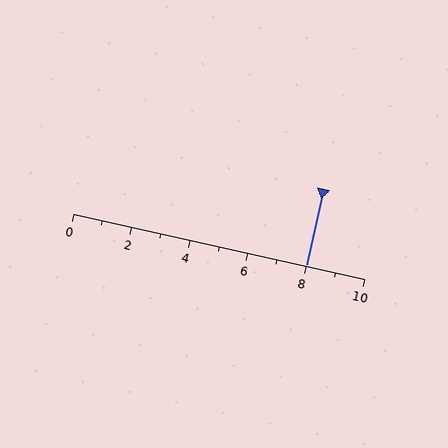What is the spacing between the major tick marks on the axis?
The major ticks are spaced 2 apart.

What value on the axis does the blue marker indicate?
The marker indicates approximately 8.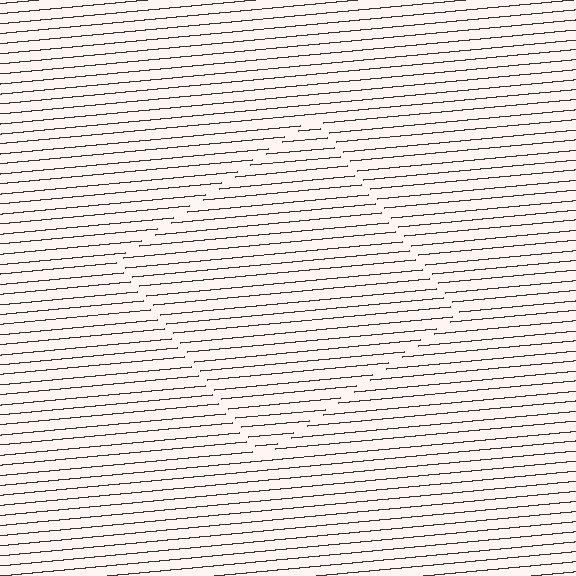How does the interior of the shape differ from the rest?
The interior of the shape contains the same grating, shifted by half a period — the contour is defined by the phase discontinuity where line-ends from the inner and outer gratings abut.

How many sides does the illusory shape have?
4 sides — the line-ends trace a square.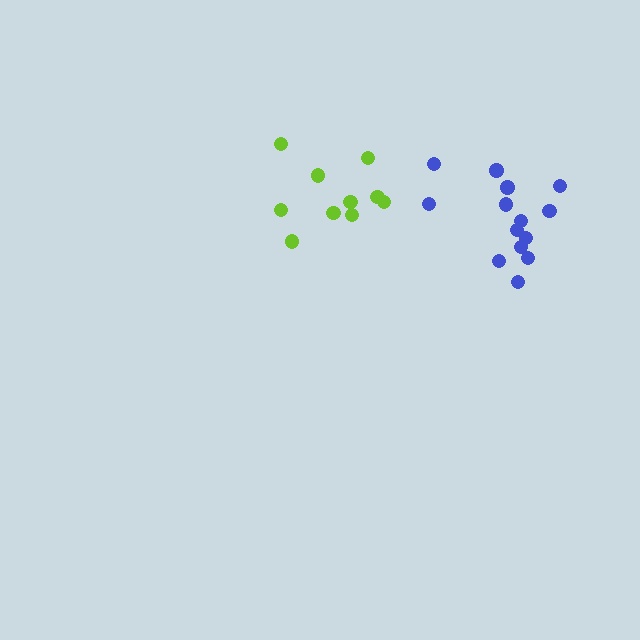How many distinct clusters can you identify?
There are 2 distinct clusters.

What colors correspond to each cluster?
The clusters are colored: lime, blue.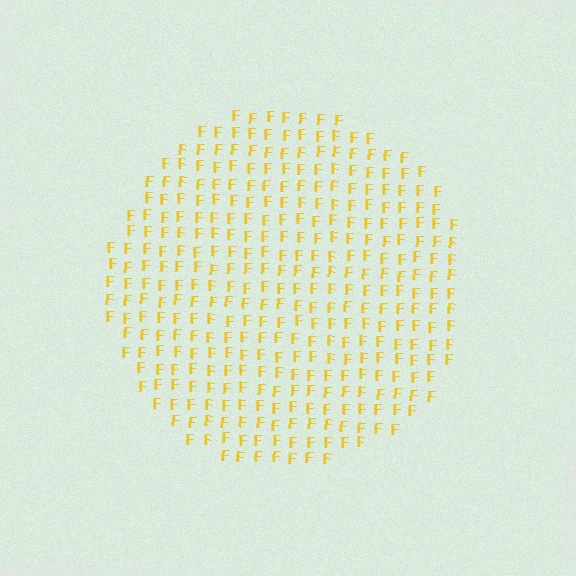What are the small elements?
The small elements are letter F's.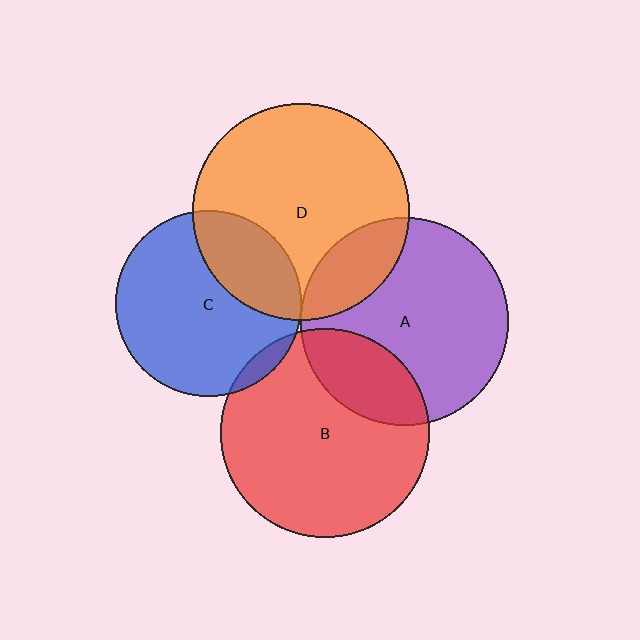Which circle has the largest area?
Circle D (orange).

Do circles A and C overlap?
Yes.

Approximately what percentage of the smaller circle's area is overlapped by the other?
Approximately 5%.